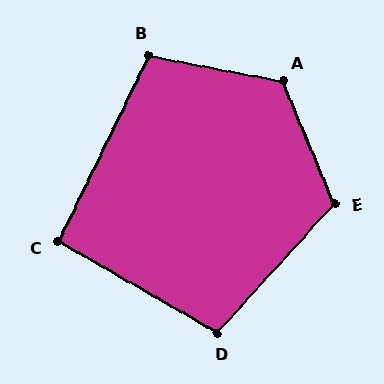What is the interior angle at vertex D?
Approximately 102 degrees (obtuse).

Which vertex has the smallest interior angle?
C, at approximately 94 degrees.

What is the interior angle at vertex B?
Approximately 105 degrees (obtuse).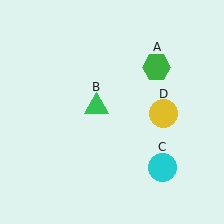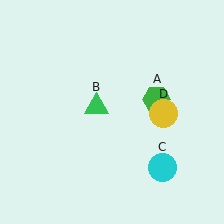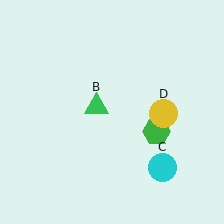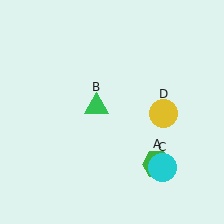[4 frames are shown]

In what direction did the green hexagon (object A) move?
The green hexagon (object A) moved down.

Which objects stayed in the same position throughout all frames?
Green triangle (object B) and cyan circle (object C) and yellow circle (object D) remained stationary.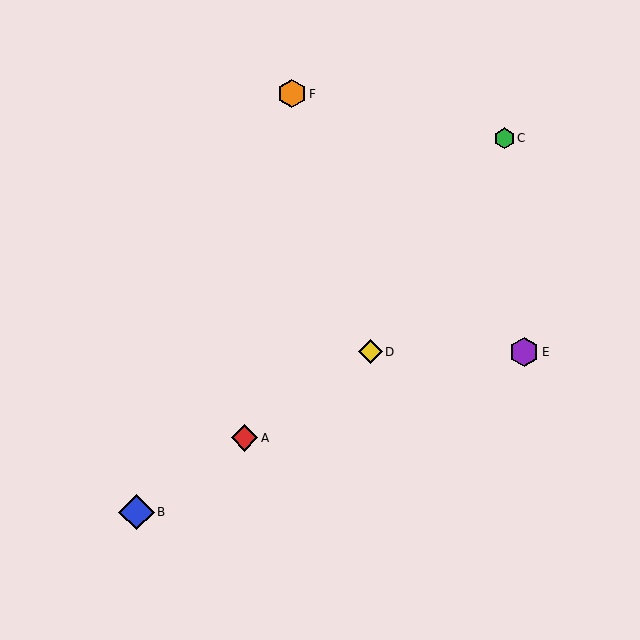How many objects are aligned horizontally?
2 objects (D, E) are aligned horizontally.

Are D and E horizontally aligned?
Yes, both are at y≈352.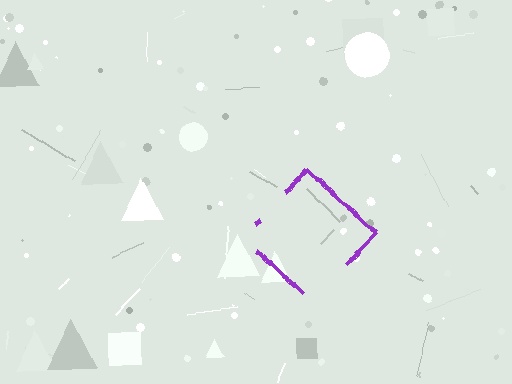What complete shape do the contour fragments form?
The contour fragments form a diamond.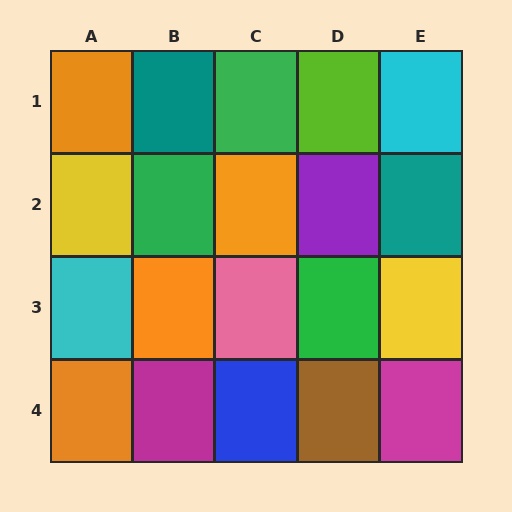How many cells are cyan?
2 cells are cyan.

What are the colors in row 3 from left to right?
Cyan, orange, pink, green, yellow.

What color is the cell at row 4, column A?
Orange.